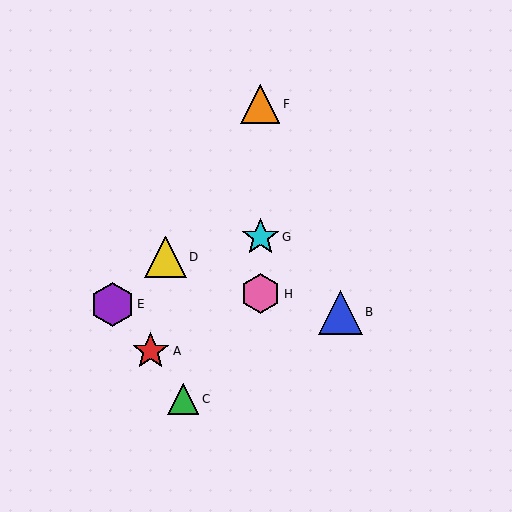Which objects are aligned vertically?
Objects F, G, H are aligned vertically.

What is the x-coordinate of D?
Object D is at x≈165.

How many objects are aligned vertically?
3 objects (F, G, H) are aligned vertically.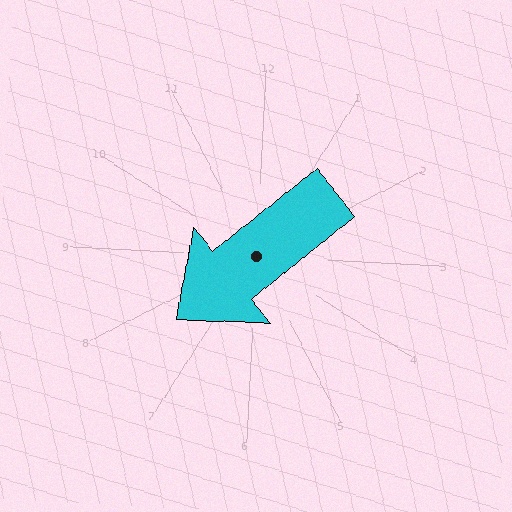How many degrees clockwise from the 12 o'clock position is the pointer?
Approximately 229 degrees.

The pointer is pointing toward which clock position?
Roughly 8 o'clock.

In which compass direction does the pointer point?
Southwest.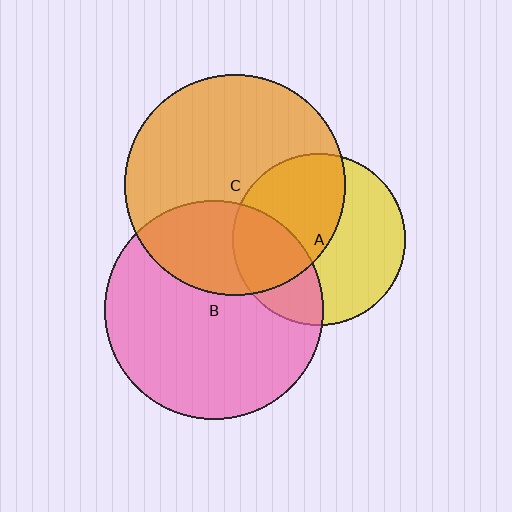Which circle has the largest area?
Circle C (orange).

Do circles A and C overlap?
Yes.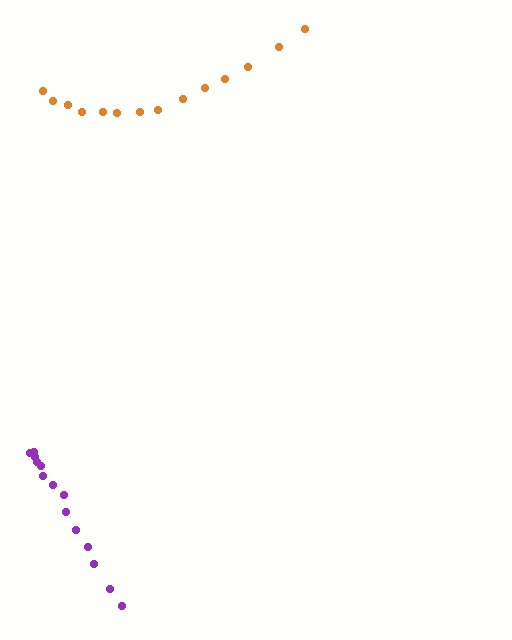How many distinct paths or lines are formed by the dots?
There are 2 distinct paths.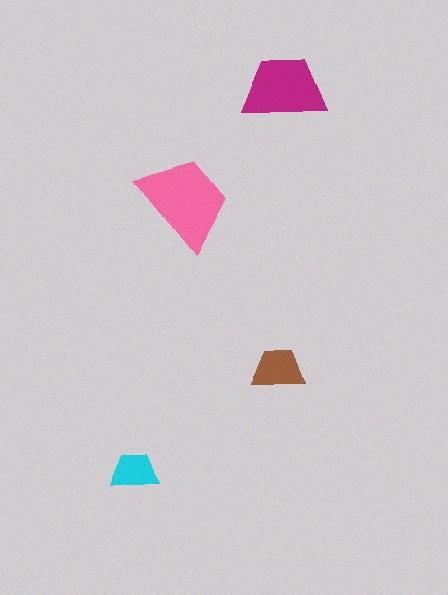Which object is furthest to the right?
The magenta trapezoid is rightmost.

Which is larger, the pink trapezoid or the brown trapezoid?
The pink one.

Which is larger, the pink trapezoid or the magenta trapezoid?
The pink one.